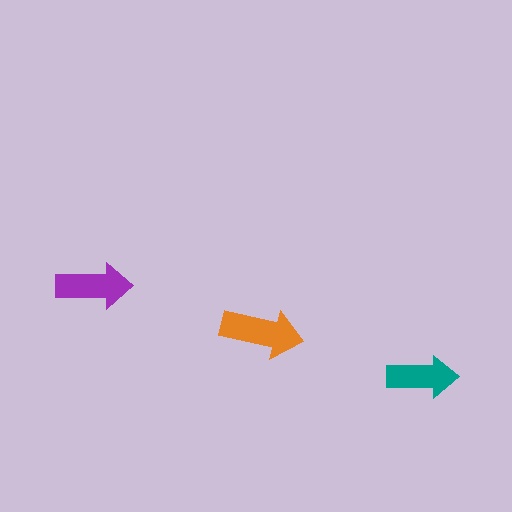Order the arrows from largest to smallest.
the orange one, the purple one, the teal one.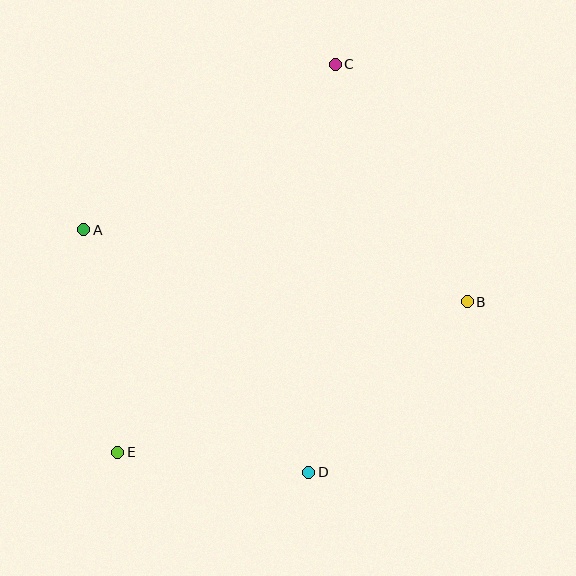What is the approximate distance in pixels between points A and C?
The distance between A and C is approximately 301 pixels.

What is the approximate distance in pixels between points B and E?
The distance between B and E is approximately 381 pixels.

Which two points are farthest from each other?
Points C and E are farthest from each other.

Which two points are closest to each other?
Points D and E are closest to each other.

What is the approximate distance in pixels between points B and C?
The distance between B and C is approximately 271 pixels.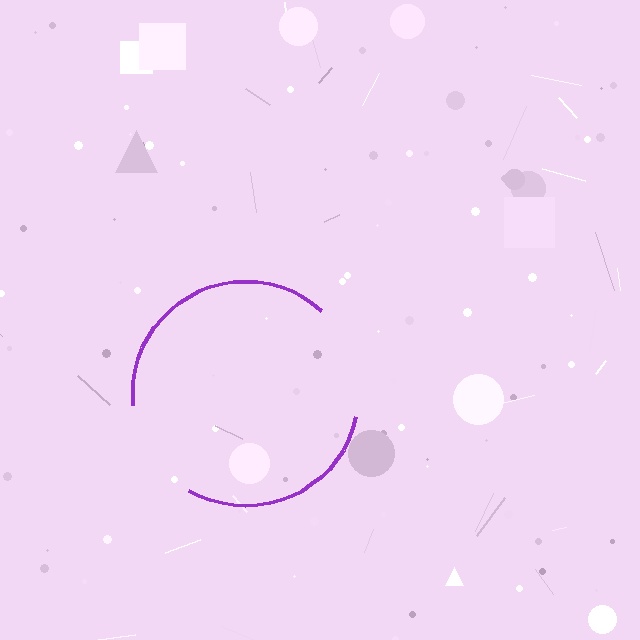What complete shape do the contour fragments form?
The contour fragments form a circle.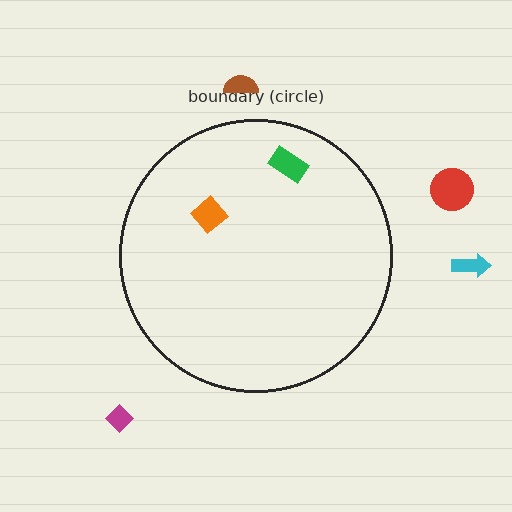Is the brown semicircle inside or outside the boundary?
Outside.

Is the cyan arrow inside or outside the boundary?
Outside.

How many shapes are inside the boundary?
2 inside, 4 outside.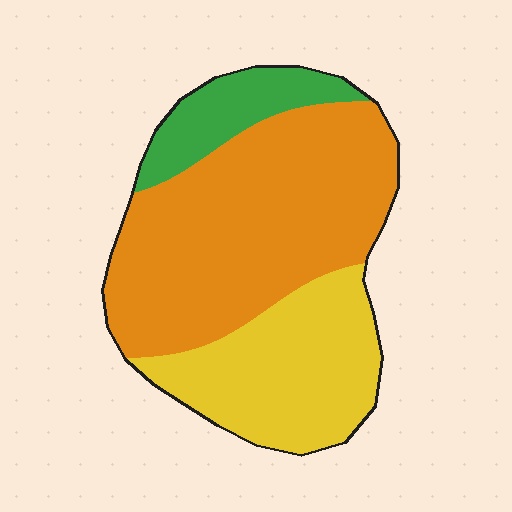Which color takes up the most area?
Orange, at roughly 55%.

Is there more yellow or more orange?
Orange.